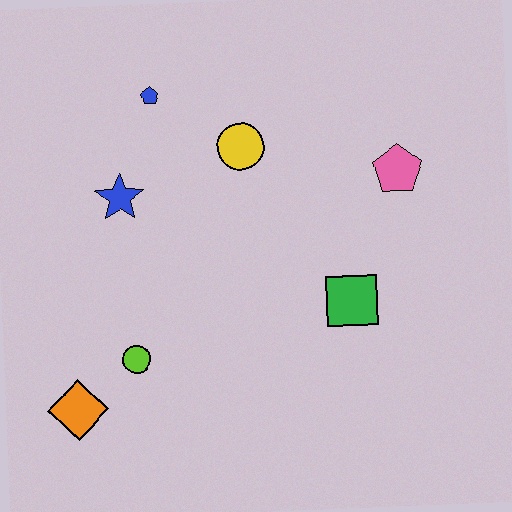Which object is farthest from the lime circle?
The pink pentagon is farthest from the lime circle.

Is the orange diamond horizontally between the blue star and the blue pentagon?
No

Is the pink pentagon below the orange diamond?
No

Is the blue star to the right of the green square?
No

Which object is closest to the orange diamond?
The lime circle is closest to the orange diamond.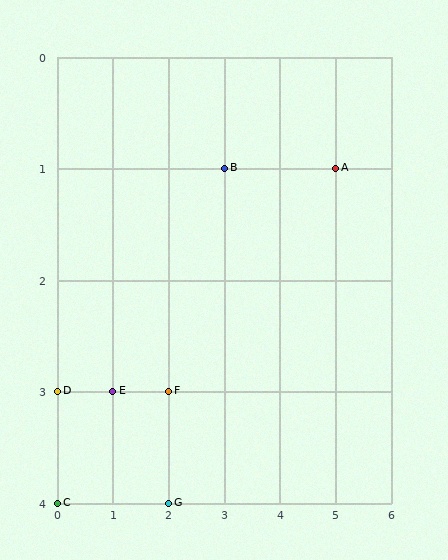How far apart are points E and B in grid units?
Points E and B are 2 columns and 2 rows apart (about 2.8 grid units diagonally).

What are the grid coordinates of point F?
Point F is at grid coordinates (2, 3).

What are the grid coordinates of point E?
Point E is at grid coordinates (1, 3).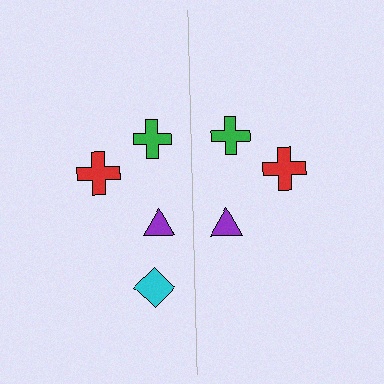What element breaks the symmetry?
A cyan diamond is missing from the right side.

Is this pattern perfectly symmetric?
No, the pattern is not perfectly symmetric. A cyan diamond is missing from the right side.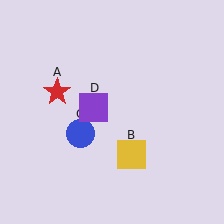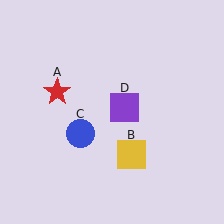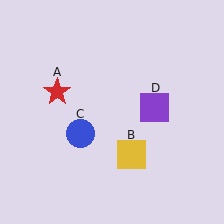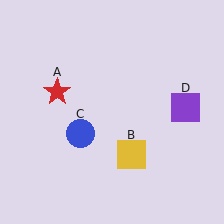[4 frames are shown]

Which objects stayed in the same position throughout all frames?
Red star (object A) and yellow square (object B) and blue circle (object C) remained stationary.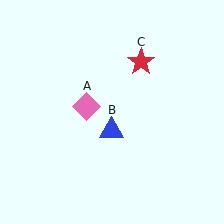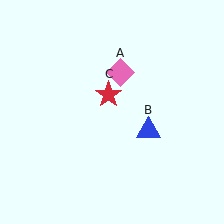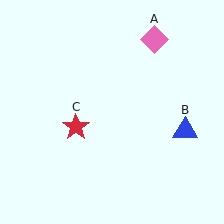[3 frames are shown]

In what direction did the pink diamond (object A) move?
The pink diamond (object A) moved up and to the right.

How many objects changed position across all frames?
3 objects changed position: pink diamond (object A), blue triangle (object B), red star (object C).